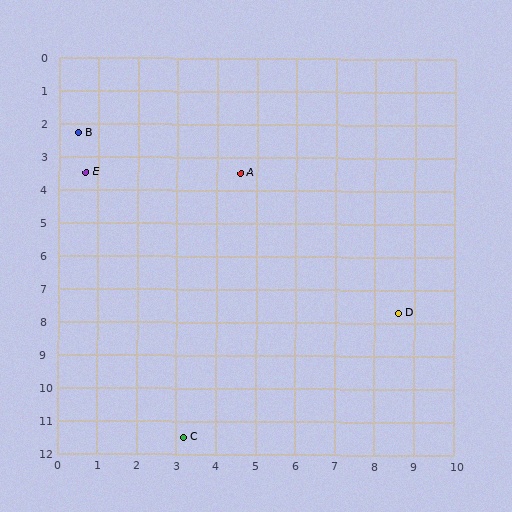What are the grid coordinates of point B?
Point B is at approximately (0.5, 2.3).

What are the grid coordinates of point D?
Point D is at approximately (8.6, 7.7).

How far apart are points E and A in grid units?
Points E and A are about 3.9 grid units apart.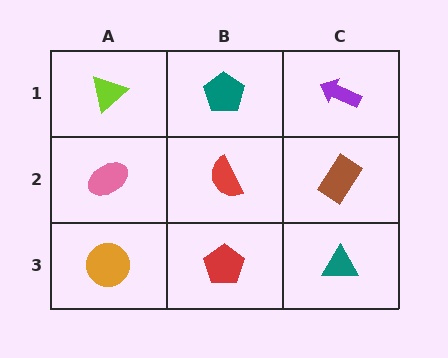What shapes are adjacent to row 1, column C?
A brown rectangle (row 2, column C), a teal pentagon (row 1, column B).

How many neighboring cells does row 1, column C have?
2.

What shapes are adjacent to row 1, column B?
A red semicircle (row 2, column B), a lime triangle (row 1, column A), a purple arrow (row 1, column C).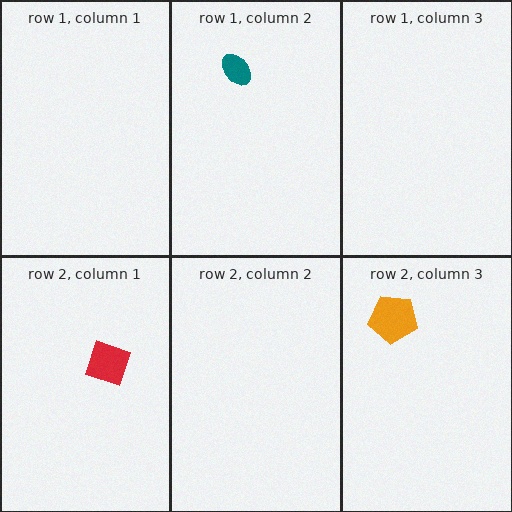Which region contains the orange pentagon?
The row 2, column 3 region.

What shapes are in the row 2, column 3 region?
The orange pentagon.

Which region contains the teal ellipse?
The row 1, column 2 region.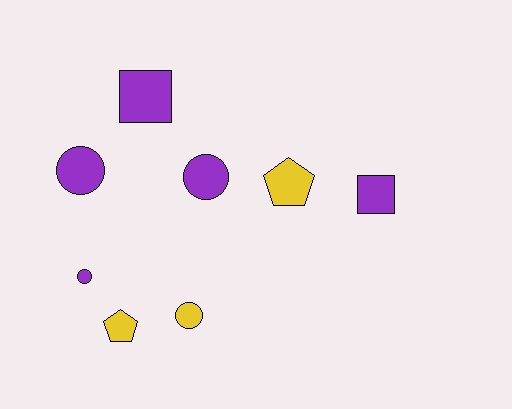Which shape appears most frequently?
Circle, with 4 objects.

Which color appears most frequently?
Purple, with 5 objects.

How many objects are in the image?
There are 8 objects.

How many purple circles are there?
There are 3 purple circles.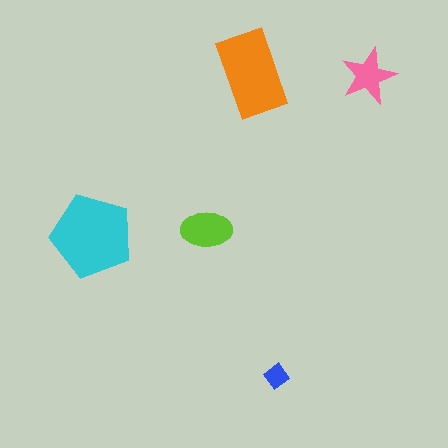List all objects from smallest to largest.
The blue diamond, the pink star, the lime ellipse, the orange rectangle, the cyan pentagon.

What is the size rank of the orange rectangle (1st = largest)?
2nd.